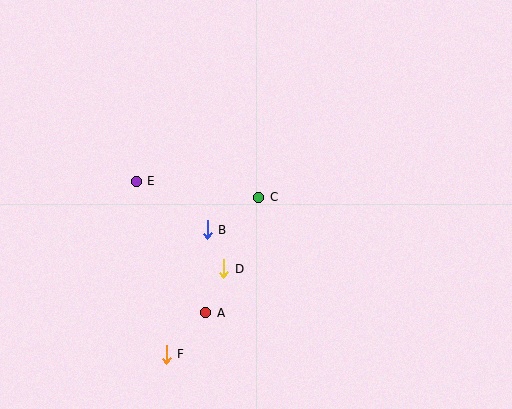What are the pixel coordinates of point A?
Point A is at (206, 313).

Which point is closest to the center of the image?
Point C at (259, 197) is closest to the center.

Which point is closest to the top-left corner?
Point E is closest to the top-left corner.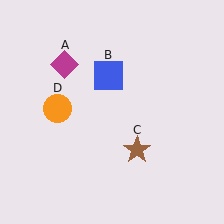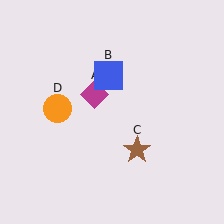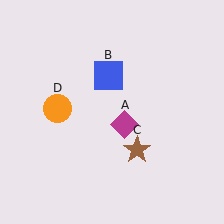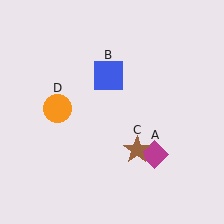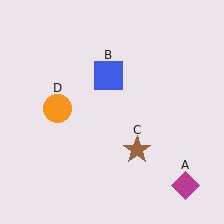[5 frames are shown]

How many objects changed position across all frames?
1 object changed position: magenta diamond (object A).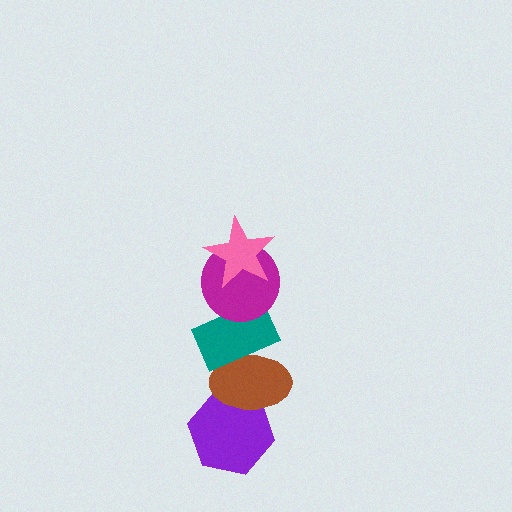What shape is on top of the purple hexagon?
The brown ellipse is on top of the purple hexagon.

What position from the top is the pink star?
The pink star is 1st from the top.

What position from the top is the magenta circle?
The magenta circle is 2nd from the top.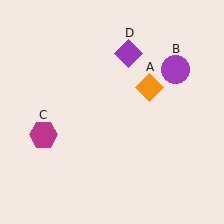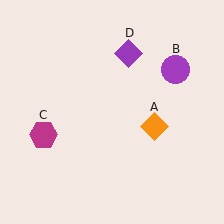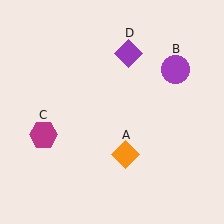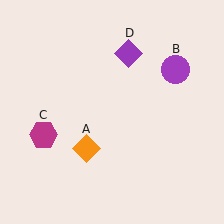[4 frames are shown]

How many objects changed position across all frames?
1 object changed position: orange diamond (object A).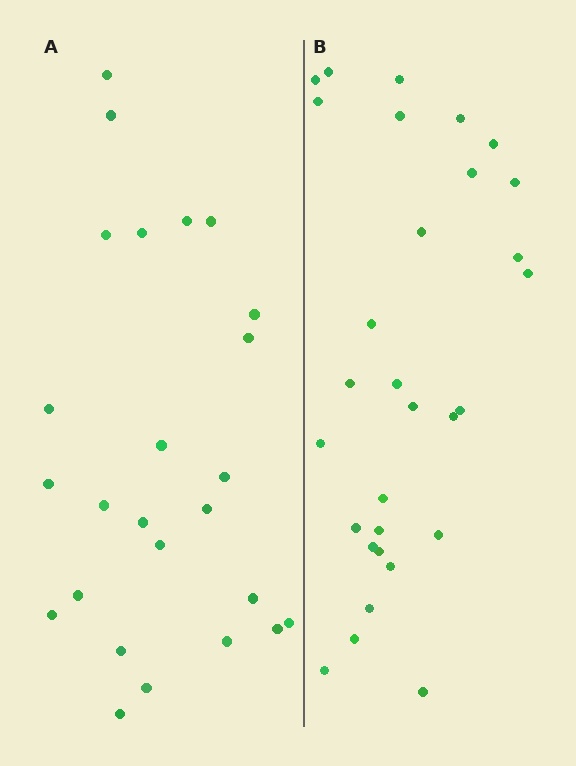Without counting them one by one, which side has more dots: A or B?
Region B (the right region) has more dots.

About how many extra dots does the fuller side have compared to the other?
Region B has about 5 more dots than region A.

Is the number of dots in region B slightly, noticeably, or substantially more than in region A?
Region B has only slightly more — the two regions are fairly close. The ratio is roughly 1.2 to 1.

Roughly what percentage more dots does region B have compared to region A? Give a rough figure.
About 20% more.